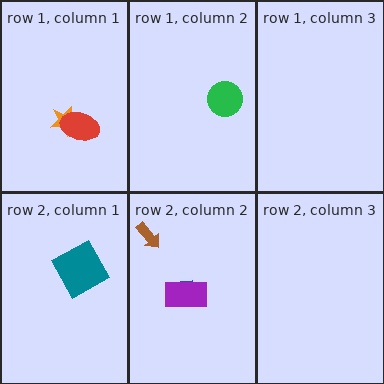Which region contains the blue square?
The row 2, column 2 region.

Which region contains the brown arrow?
The row 2, column 2 region.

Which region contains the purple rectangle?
The row 2, column 2 region.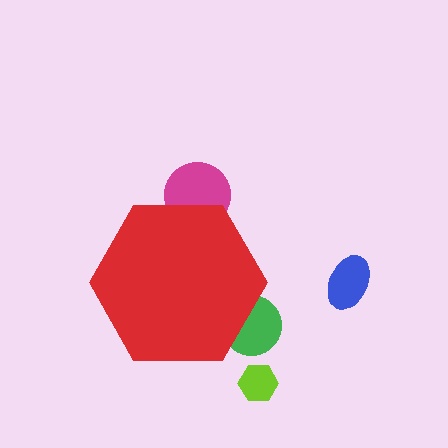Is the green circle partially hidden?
Yes, the green circle is partially hidden behind the red hexagon.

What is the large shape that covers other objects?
A red hexagon.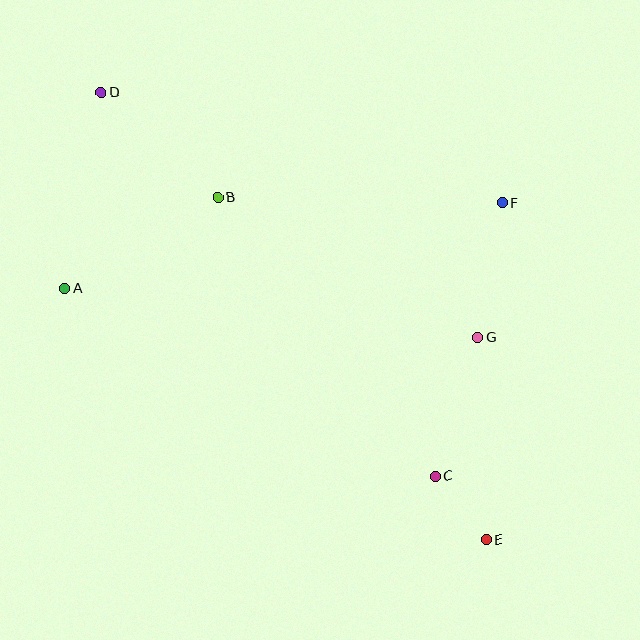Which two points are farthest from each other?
Points D and E are farthest from each other.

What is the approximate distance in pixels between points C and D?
The distance between C and D is approximately 509 pixels.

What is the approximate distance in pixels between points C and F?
The distance between C and F is approximately 281 pixels.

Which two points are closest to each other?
Points C and E are closest to each other.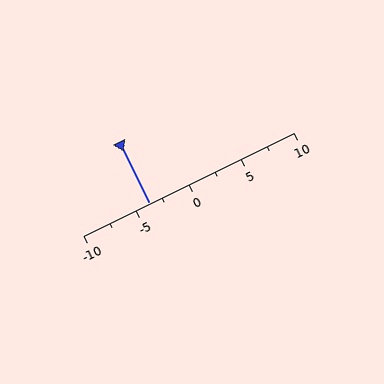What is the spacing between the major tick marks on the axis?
The major ticks are spaced 5 apart.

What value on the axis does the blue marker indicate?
The marker indicates approximately -3.8.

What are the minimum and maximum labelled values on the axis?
The axis runs from -10 to 10.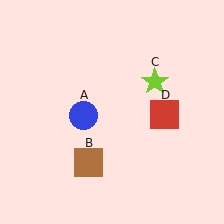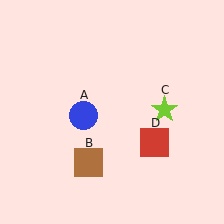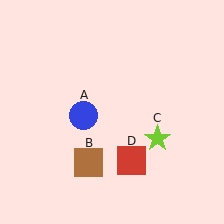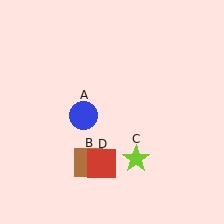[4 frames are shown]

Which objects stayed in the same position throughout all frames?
Blue circle (object A) and brown square (object B) remained stationary.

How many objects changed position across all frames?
2 objects changed position: lime star (object C), red square (object D).